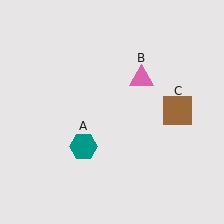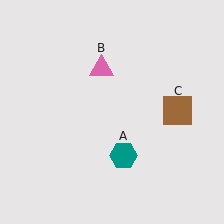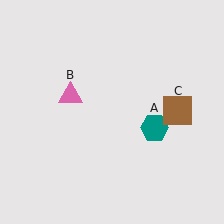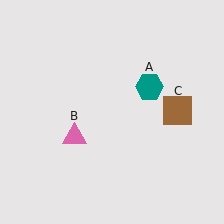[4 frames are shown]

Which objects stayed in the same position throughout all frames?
Brown square (object C) remained stationary.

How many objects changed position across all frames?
2 objects changed position: teal hexagon (object A), pink triangle (object B).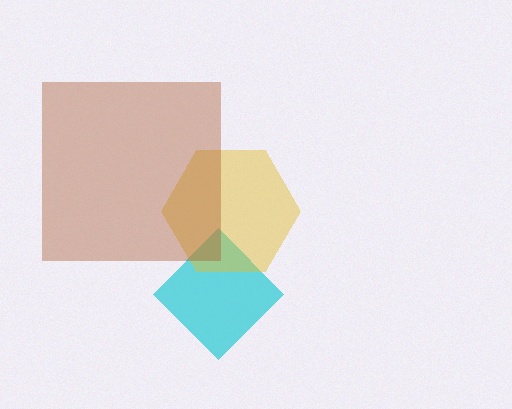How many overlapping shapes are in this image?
There are 3 overlapping shapes in the image.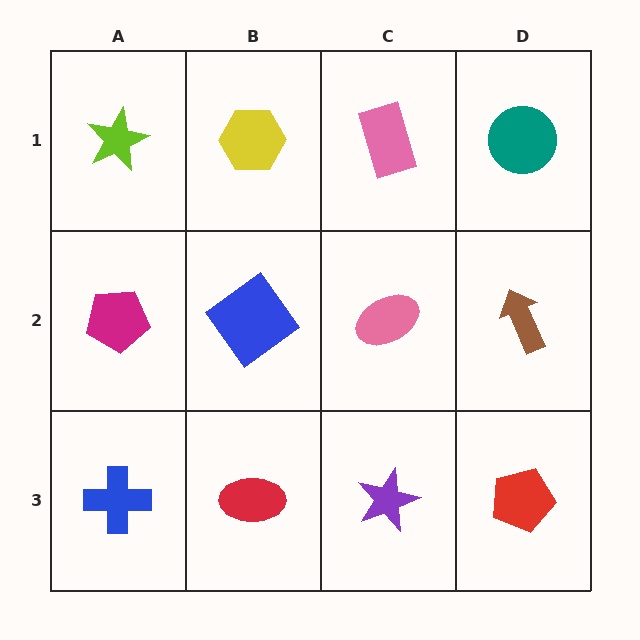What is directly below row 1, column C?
A pink ellipse.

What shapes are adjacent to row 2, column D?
A teal circle (row 1, column D), a red pentagon (row 3, column D), a pink ellipse (row 2, column C).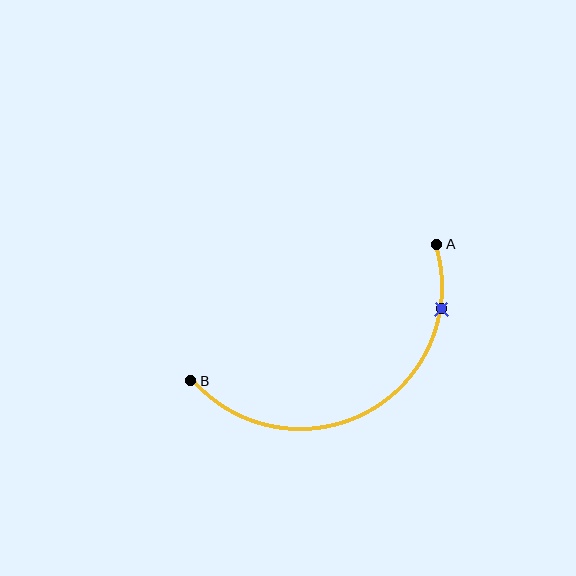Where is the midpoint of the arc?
The arc midpoint is the point on the curve farthest from the straight line joining A and B. It sits below that line.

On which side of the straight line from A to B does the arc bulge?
The arc bulges below the straight line connecting A and B.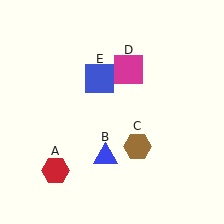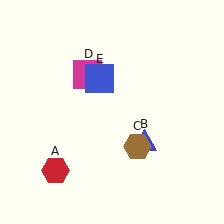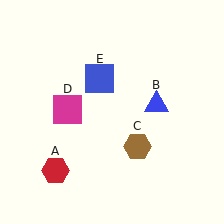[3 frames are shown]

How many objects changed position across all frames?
2 objects changed position: blue triangle (object B), magenta square (object D).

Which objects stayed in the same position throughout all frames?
Red hexagon (object A) and brown hexagon (object C) and blue square (object E) remained stationary.